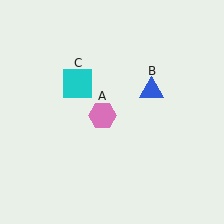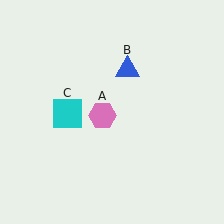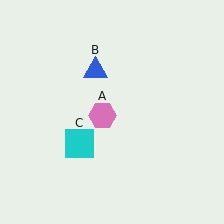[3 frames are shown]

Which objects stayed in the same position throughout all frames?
Pink hexagon (object A) remained stationary.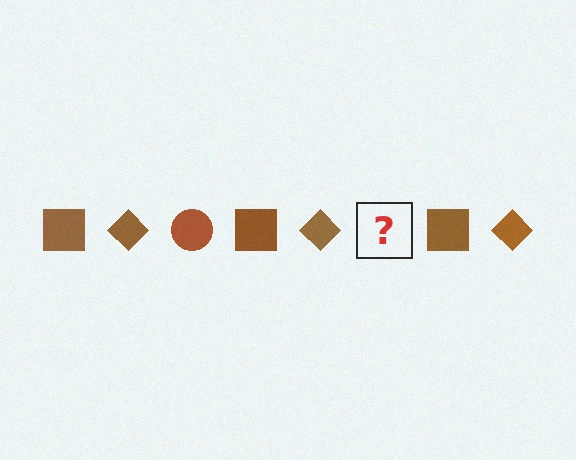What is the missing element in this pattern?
The missing element is a brown circle.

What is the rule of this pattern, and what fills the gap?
The rule is that the pattern cycles through square, diamond, circle shapes in brown. The gap should be filled with a brown circle.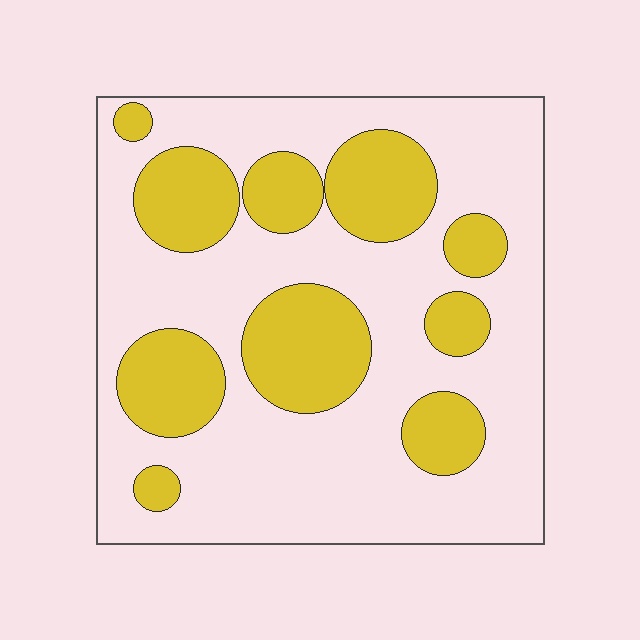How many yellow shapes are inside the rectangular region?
10.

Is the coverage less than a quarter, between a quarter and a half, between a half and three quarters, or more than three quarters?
Between a quarter and a half.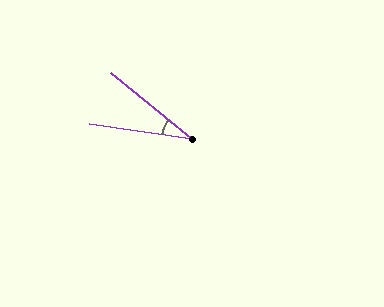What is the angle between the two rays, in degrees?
Approximately 31 degrees.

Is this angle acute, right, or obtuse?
It is acute.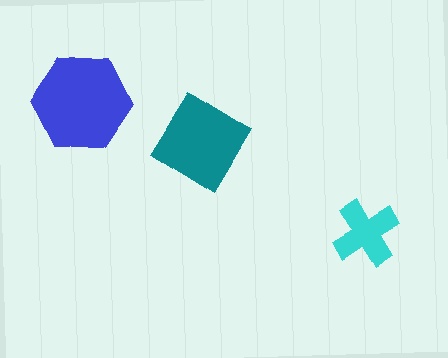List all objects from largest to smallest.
The blue hexagon, the teal diamond, the cyan cross.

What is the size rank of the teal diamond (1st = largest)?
2nd.